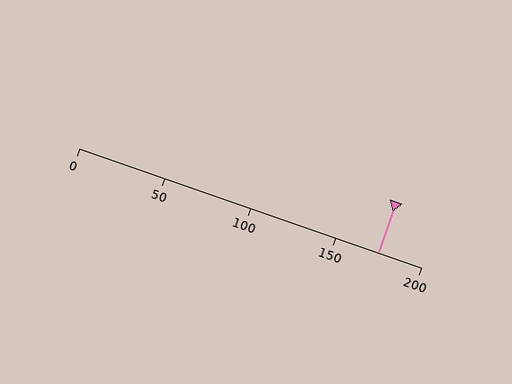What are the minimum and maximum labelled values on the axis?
The axis runs from 0 to 200.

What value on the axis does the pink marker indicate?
The marker indicates approximately 175.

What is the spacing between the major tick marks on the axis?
The major ticks are spaced 50 apart.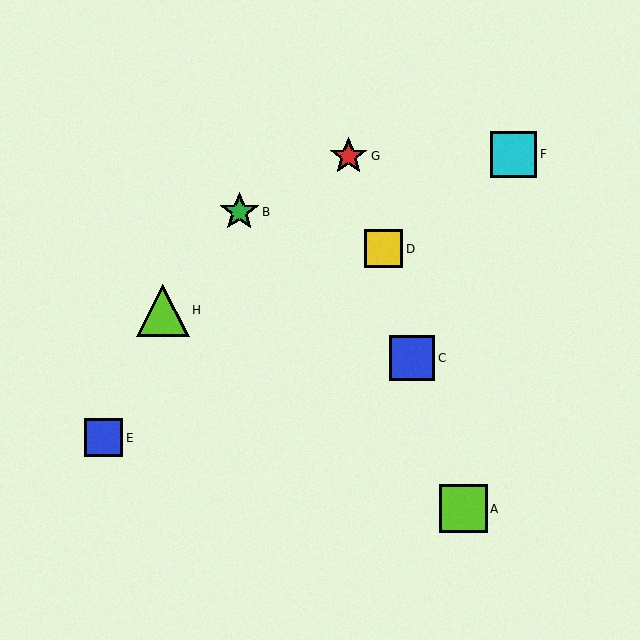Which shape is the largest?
The lime triangle (labeled H) is the largest.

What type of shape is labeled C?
Shape C is a blue square.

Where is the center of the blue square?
The center of the blue square is at (412, 358).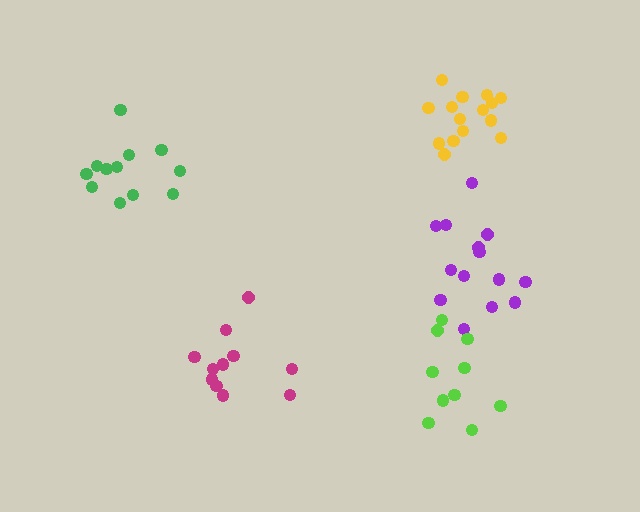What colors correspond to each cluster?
The clusters are colored: yellow, magenta, purple, lime, green.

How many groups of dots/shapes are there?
There are 5 groups.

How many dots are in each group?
Group 1: 15 dots, Group 2: 11 dots, Group 3: 14 dots, Group 4: 10 dots, Group 5: 12 dots (62 total).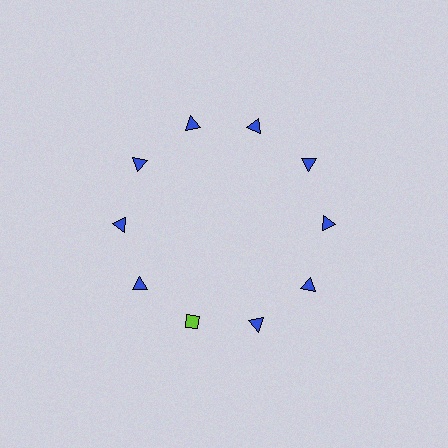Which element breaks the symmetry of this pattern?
The lime diamond at roughly the 7 o'clock position breaks the symmetry. All other shapes are blue triangles.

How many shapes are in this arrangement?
There are 10 shapes arranged in a ring pattern.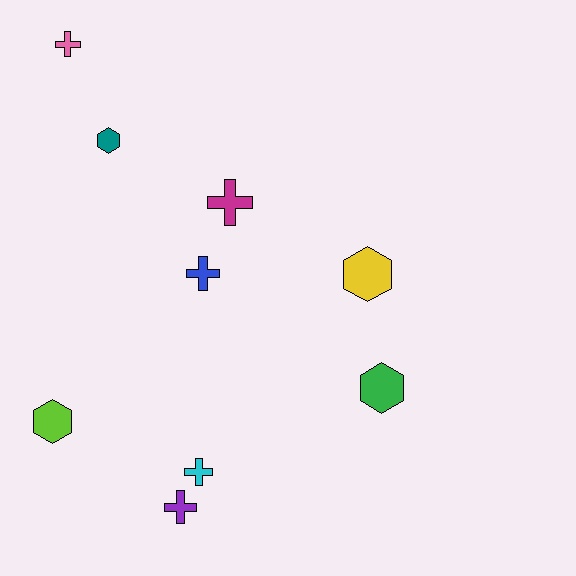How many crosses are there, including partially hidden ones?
There are 5 crosses.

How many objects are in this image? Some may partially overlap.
There are 9 objects.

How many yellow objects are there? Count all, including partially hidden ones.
There is 1 yellow object.